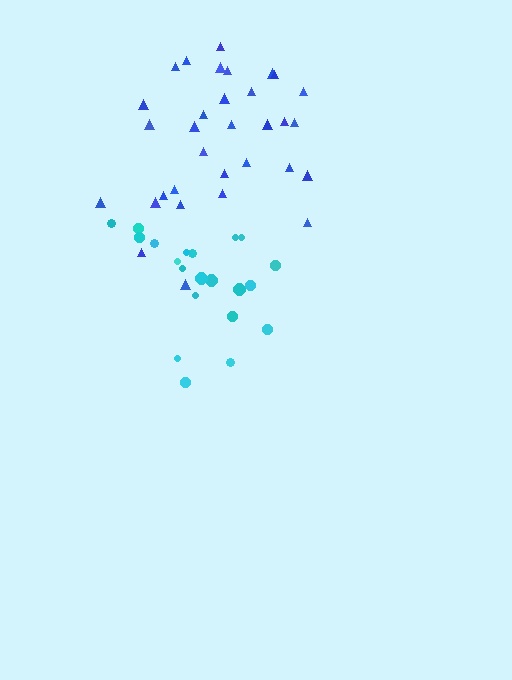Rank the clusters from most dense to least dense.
cyan, blue.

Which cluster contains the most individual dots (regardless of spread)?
Blue (32).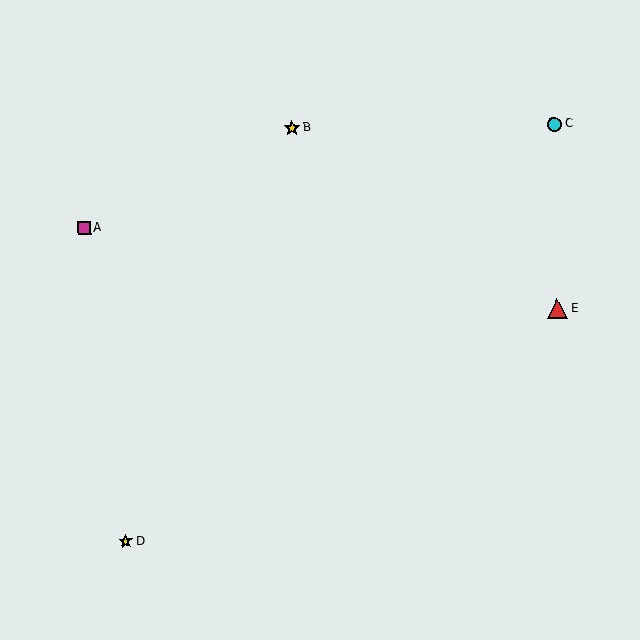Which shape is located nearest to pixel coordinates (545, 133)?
The cyan circle (labeled C) at (554, 124) is nearest to that location.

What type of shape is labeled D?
Shape D is a yellow star.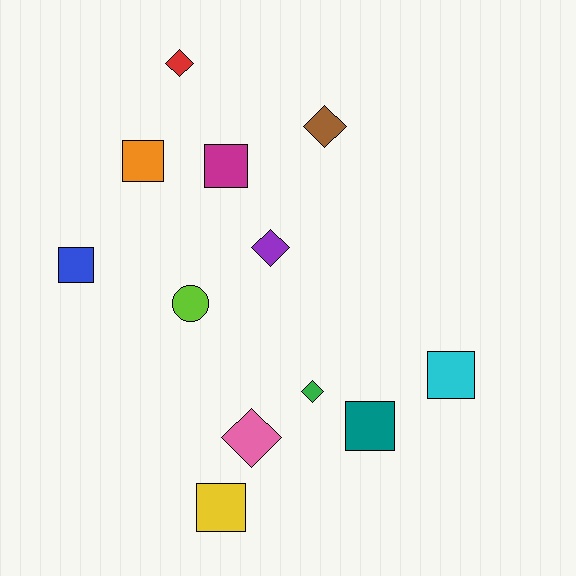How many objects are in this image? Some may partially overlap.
There are 12 objects.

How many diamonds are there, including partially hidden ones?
There are 5 diamonds.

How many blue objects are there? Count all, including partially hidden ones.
There is 1 blue object.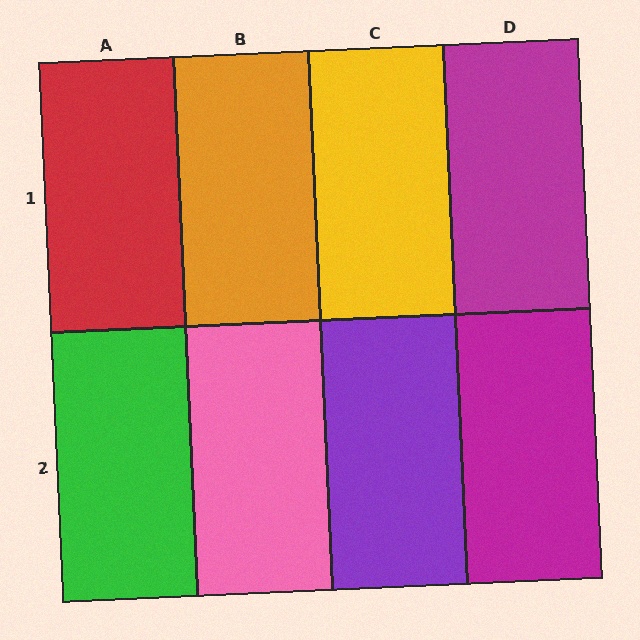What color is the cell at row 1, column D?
Magenta.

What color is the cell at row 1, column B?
Orange.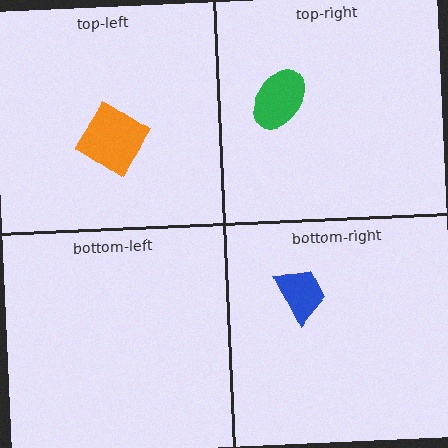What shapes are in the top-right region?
The green ellipse.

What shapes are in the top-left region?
The orange diamond.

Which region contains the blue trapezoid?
The bottom-right region.